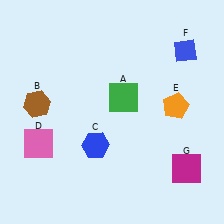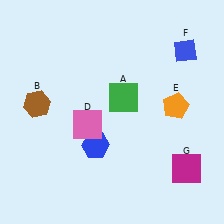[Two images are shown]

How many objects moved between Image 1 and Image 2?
1 object moved between the two images.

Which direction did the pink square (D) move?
The pink square (D) moved right.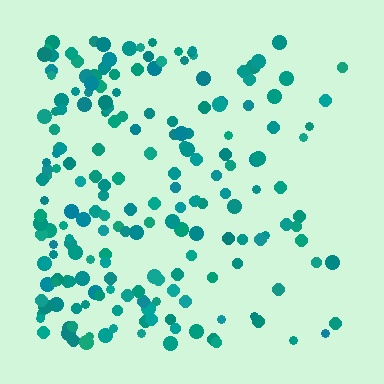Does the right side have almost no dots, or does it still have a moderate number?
Still a moderate number, just noticeably fewer than the left.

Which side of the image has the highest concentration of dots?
The left.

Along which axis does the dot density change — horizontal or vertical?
Horizontal.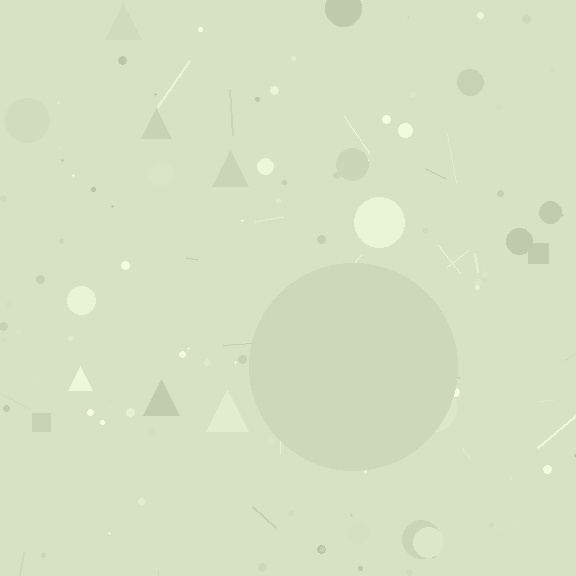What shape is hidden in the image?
A circle is hidden in the image.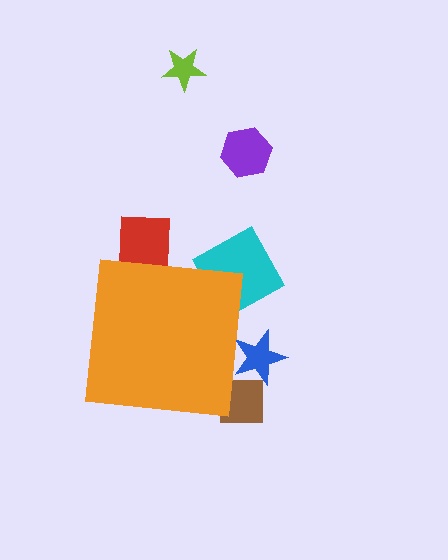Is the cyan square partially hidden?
Yes, the cyan square is partially hidden behind the orange square.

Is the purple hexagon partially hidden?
No, the purple hexagon is fully visible.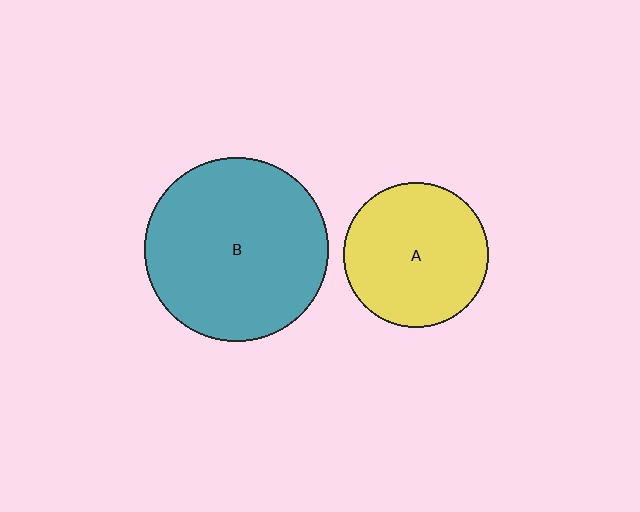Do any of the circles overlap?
No, none of the circles overlap.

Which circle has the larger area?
Circle B (teal).